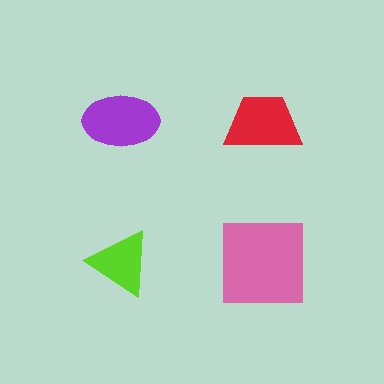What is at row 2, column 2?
A pink square.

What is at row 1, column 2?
A red trapezoid.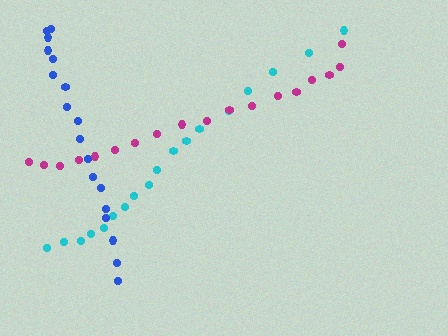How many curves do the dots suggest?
There are 3 distinct paths.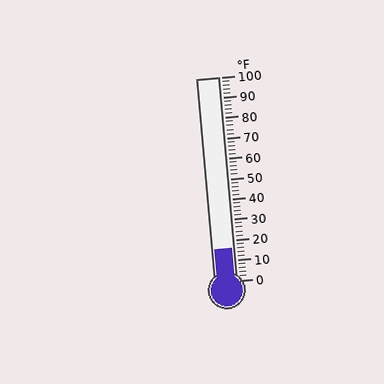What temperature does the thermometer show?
The thermometer shows approximately 16°F.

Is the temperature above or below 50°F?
The temperature is below 50°F.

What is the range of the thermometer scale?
The thermometer scale ranges from 0°F to 100°F.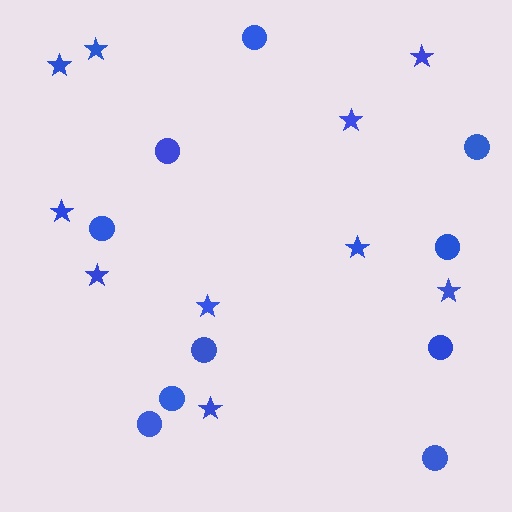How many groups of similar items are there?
There are 2 groups: one group of circles (10) and one group of stars (10).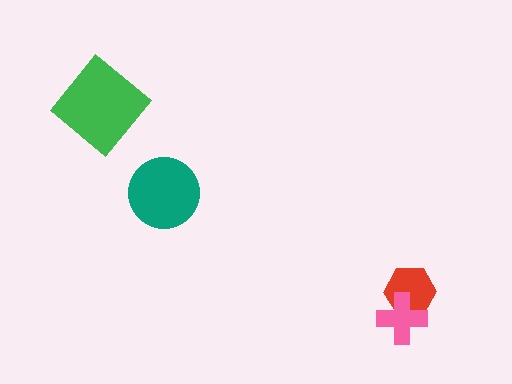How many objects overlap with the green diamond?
0 objects overlap with the green diamond.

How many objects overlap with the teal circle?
0 objects overlap with the teal circle.